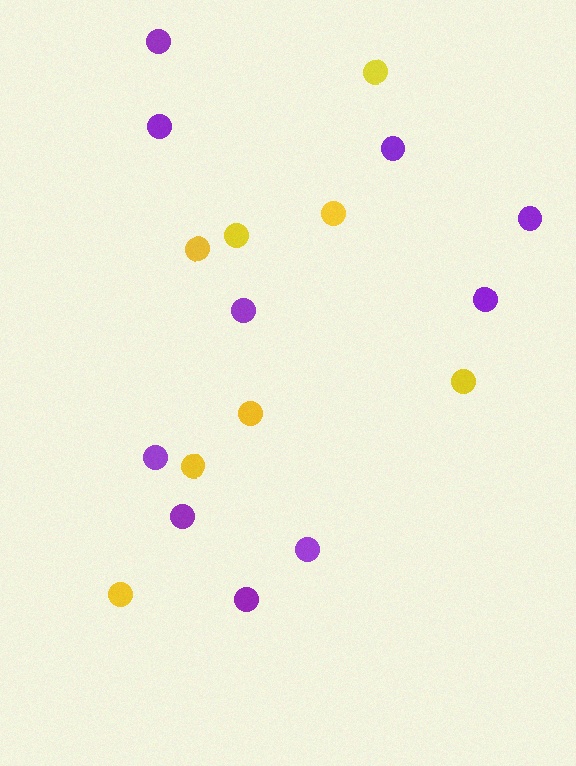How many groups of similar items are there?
There are 2 groups: one group of yellow circles (8) and one group of purple circles (10).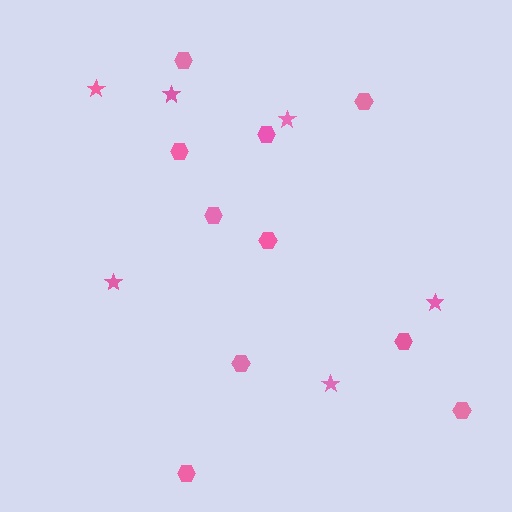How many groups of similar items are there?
There are 2 groups: one group of hexagons (10) and one group of stars (6).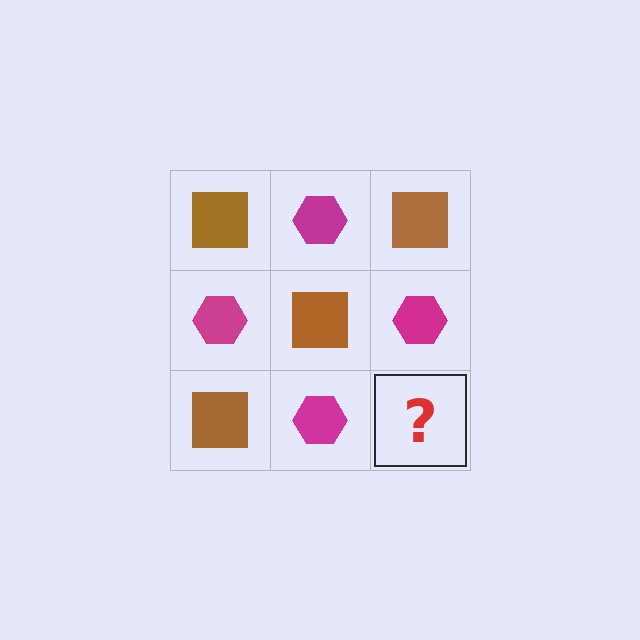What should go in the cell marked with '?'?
The missing cell should contain a brown square.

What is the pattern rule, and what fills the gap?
The rule is that it alternates brown square and magenta hexagon in a checkerboard pattern. The gap should be filled with a brown square.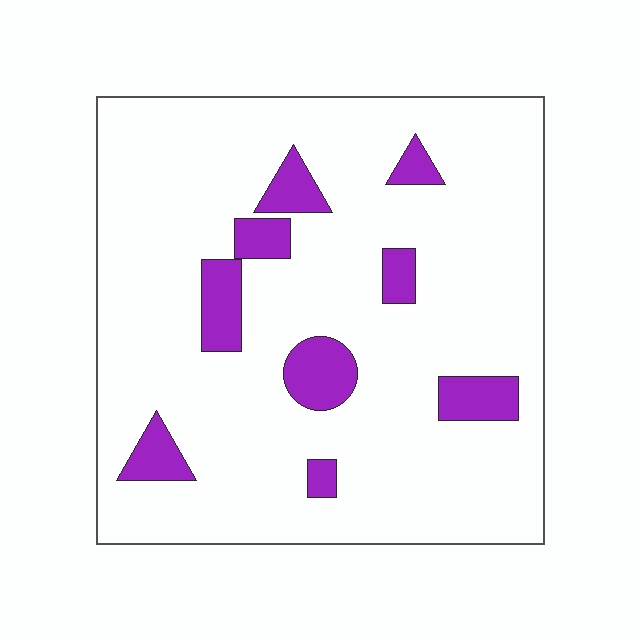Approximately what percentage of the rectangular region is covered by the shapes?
Approximately 10%.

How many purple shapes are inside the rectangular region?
9.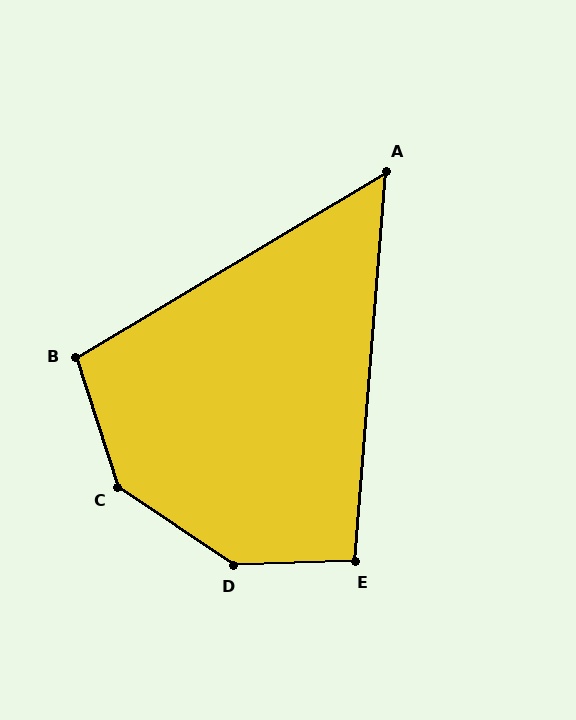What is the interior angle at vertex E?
Approximately 96 degrees (obtuse).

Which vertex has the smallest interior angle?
A, at approximately 55 degrees.